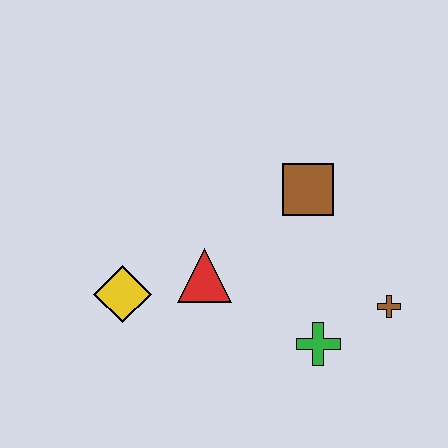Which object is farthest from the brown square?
The yellow diamond is farthest from the brown square.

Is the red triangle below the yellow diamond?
No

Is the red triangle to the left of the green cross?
Yes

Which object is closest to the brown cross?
The green cross is closest to the brown cross.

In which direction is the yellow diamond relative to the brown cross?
The yellow diamond is to the left of the brown cross.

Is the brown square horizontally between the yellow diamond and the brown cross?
Yes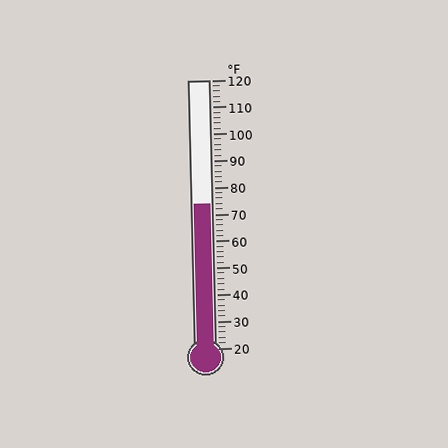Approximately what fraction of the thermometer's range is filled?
The thermometer is filled to approximately 55% of its range.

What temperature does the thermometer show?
The thermometer shows approximately 74°F.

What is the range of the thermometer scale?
The thermometer scale ranges from 20°F to 120°F.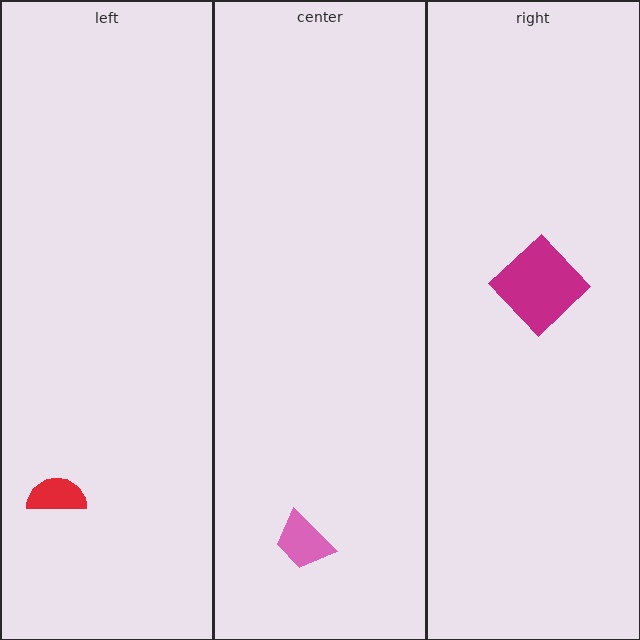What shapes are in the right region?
The magenta diamond.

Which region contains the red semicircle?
The left region.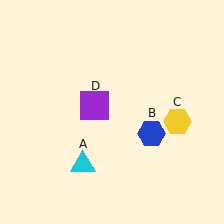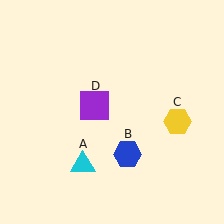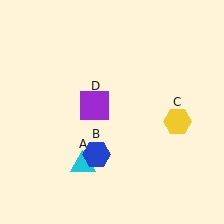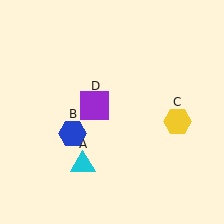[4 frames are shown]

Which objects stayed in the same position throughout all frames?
Cyan triangle (object A) and yellow hexagon (object C) and purple square (object D) remained stationary.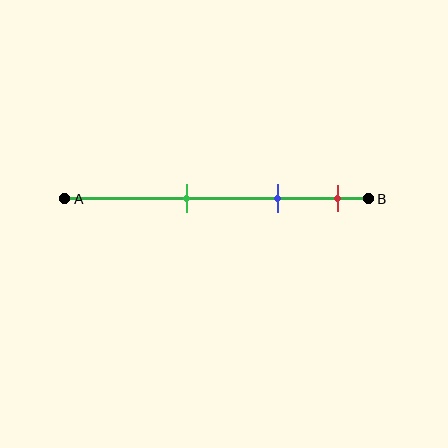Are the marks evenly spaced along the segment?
Yes, the marks are approximately evenly spaced.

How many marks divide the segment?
There are 3 marks dividing the segment.